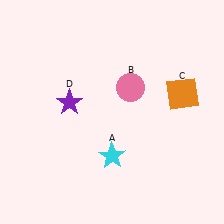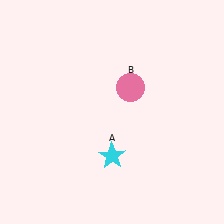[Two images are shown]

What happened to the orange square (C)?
The orange square (C) was removed in Image 2. It was in the top-right area of Image 1.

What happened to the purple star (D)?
The purple star (D) was removed in Image 2. It was in the top-left area of Image 1.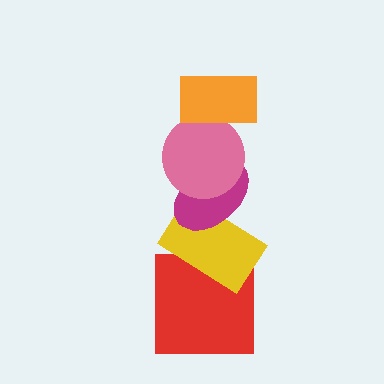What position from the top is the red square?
The red square is 5th from the top.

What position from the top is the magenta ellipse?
The magenta ellipse is 3rd from the top.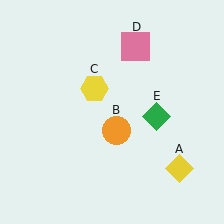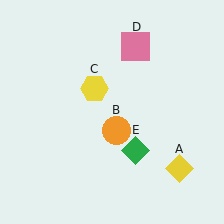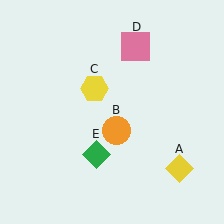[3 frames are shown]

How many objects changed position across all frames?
1 object changed position: green diamond (object E).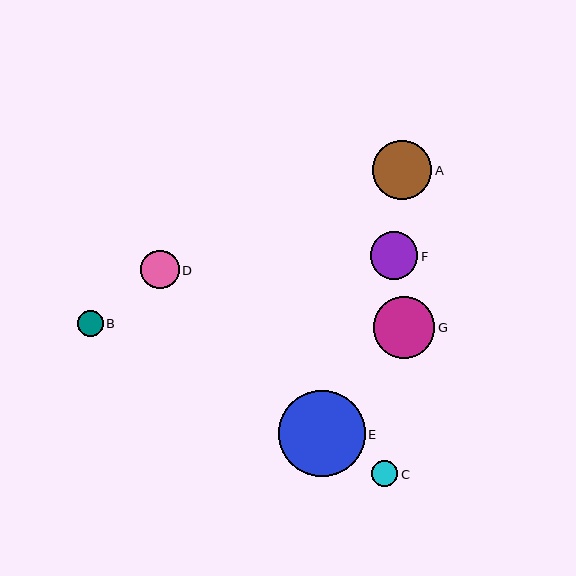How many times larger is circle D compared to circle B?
Circle D is approximately 1.5 times the size of circle B.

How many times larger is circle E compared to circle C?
Circle E is approximately 3.3 times the size of circle C.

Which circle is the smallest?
Circle B is the smallest with a size of approximately 26 pixels.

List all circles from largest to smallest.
From largest to smallest: E, G, A, F, D, C, B.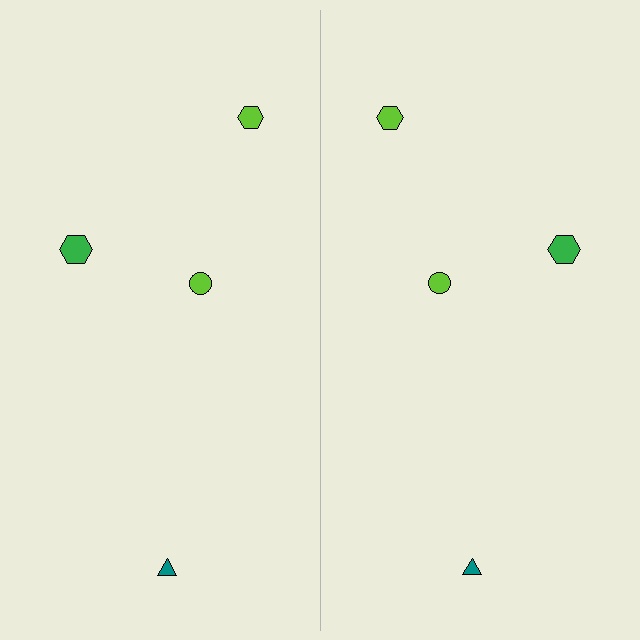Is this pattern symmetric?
Yes, this pattern has bilateral (reflection) symmetry.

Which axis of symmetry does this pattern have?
The pattern has a vertical axis of symmetry running through the center of the image.